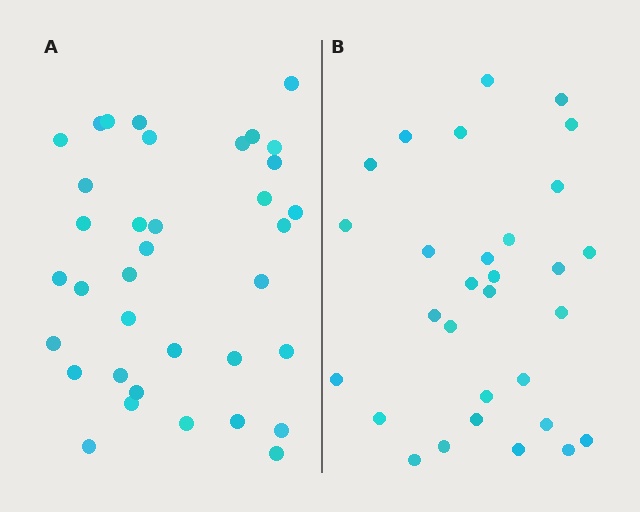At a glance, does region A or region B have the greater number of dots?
Region A (the left region) has more dots.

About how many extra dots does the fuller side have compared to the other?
Region A has about 6 more dots than region B.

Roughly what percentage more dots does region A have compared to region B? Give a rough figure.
About 20% more.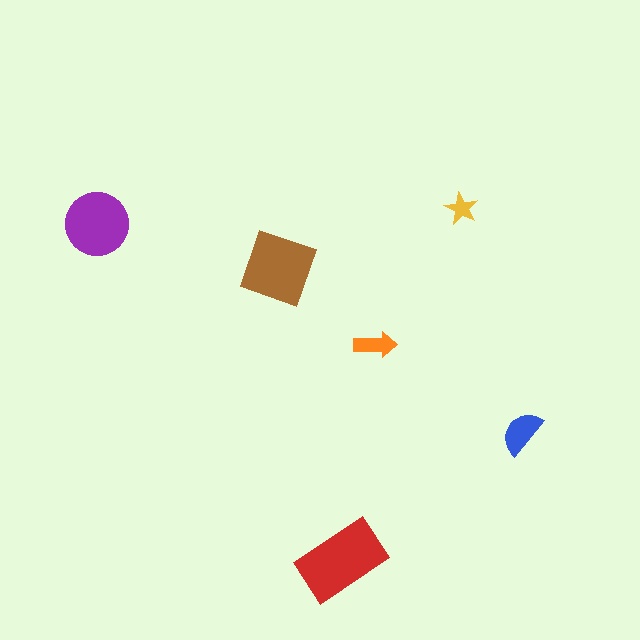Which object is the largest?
The red rectangle.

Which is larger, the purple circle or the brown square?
The brown square.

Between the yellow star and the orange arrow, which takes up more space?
The orange arrow.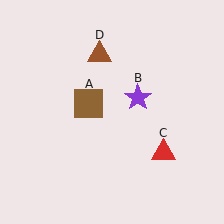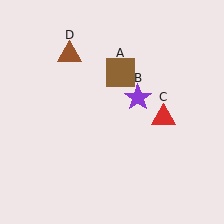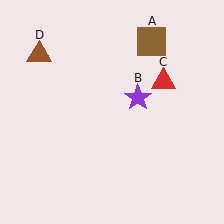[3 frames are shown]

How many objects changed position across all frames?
3 objects changed position: brown square (object A), red triangle (object C), brown triangle (object D).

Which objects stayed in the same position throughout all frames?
Purple star (object B) remained stationary.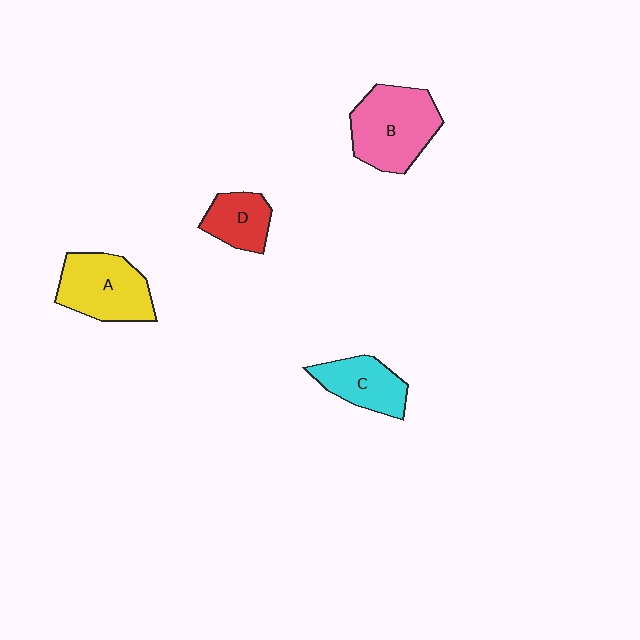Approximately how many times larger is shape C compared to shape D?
Approximately 1.2 times.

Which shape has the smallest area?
Shape D (red).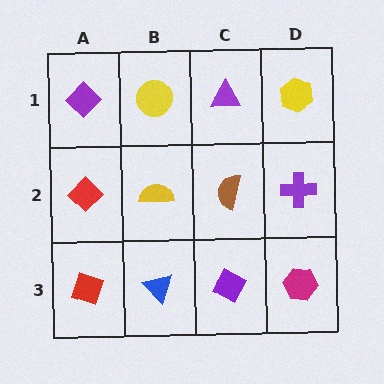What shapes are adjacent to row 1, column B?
A yellow semicircle (row 2, column B), a purple diamond (row 1, column A), a purple triangle (row 1, column C).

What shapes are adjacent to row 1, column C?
A brown semicircle (row 2, column C), a yellow circle (row 1, column B), a yellow hexagon (row 1, column D).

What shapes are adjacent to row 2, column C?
A purple triangle (row 1, column C), a purple diamond (row 3, column C), a yellow semicircle (row 2, column B), a purple cross (row 2, column D).